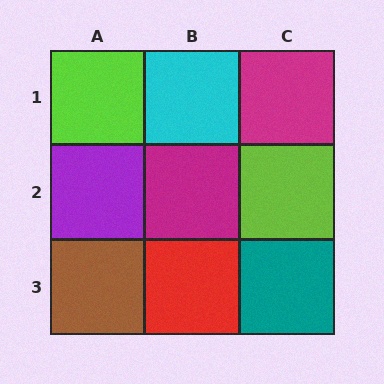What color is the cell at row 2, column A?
Purple.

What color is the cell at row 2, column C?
Lime.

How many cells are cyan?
1 cell is cyan.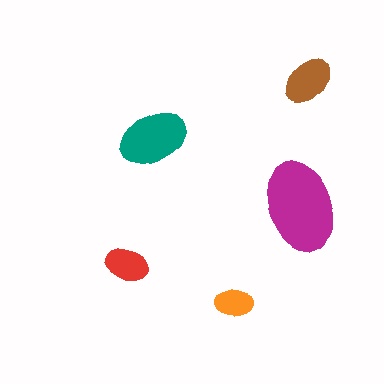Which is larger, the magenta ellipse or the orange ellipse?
The magenta one.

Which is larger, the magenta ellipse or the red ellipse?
The magenta one.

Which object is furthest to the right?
The brown ellipse is rightmost.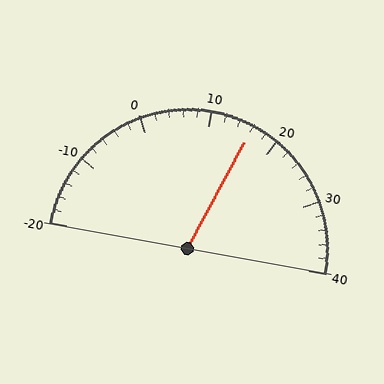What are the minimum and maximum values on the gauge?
The gauge ranges from -20 to 40.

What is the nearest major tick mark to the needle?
The nearest major tick mark is 20.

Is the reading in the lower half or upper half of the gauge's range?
The reading is in the upper half of the range (-20 to 40).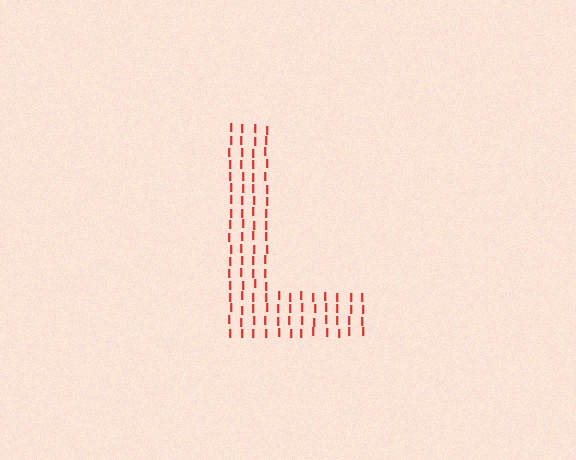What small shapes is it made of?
It is made of small letter I's.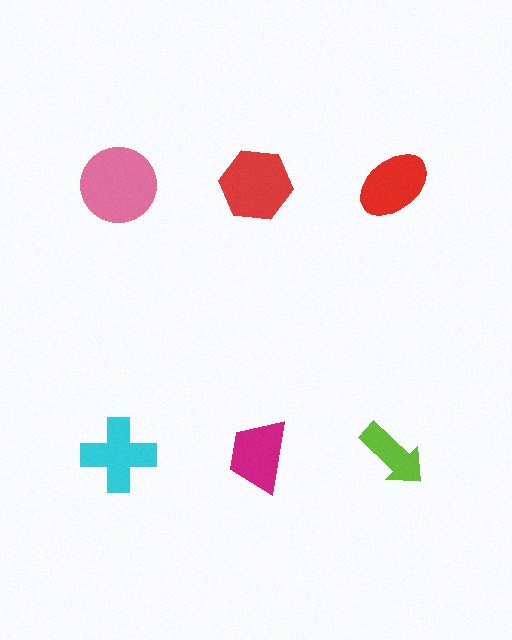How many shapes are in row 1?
3 shapes.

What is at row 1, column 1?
A pink circle.